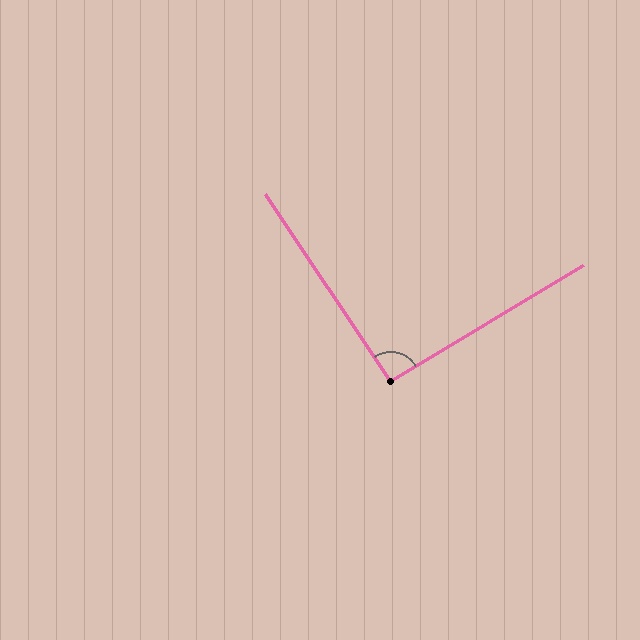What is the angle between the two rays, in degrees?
Approximately 93 degrees.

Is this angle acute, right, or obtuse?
It is approximately a right angle.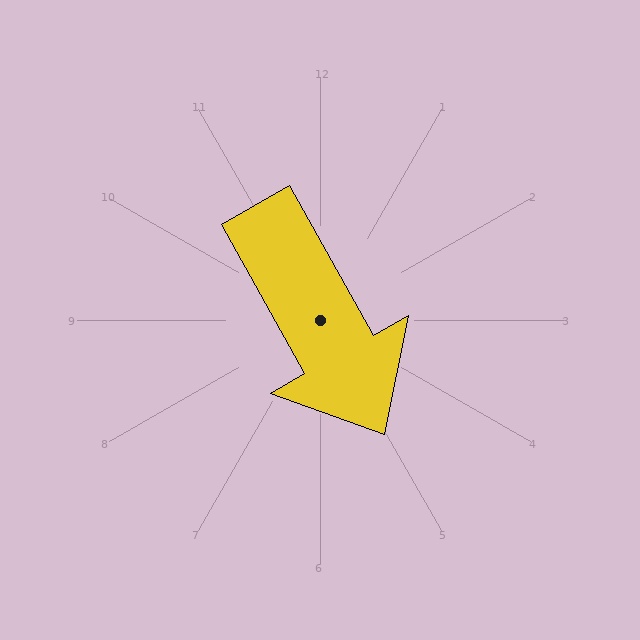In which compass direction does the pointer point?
Southeast.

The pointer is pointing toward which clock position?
Roughly 5 o'clock.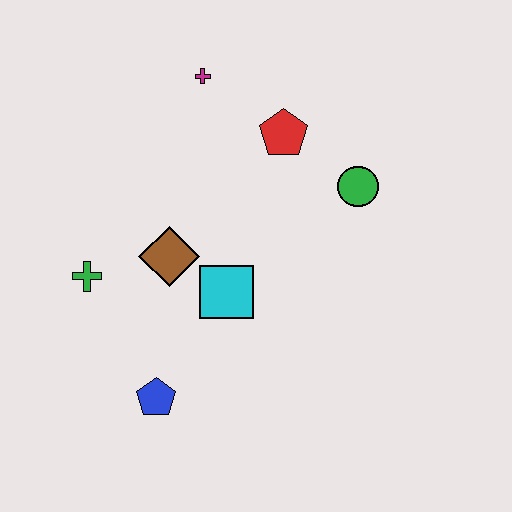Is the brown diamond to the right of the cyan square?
No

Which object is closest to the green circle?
The red pentagon is closest to the green circle.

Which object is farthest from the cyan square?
The magenta cross is farthest from the cyan square.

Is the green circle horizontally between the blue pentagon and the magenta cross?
No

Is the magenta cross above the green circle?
Yes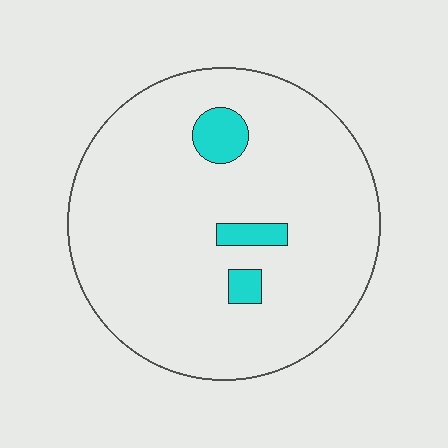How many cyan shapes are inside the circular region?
3.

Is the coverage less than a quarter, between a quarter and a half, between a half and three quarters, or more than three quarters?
Less than a quarter.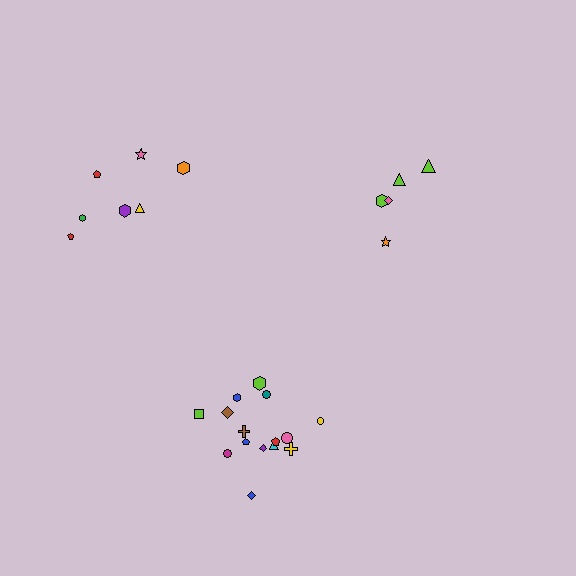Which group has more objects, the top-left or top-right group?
The top-left group.